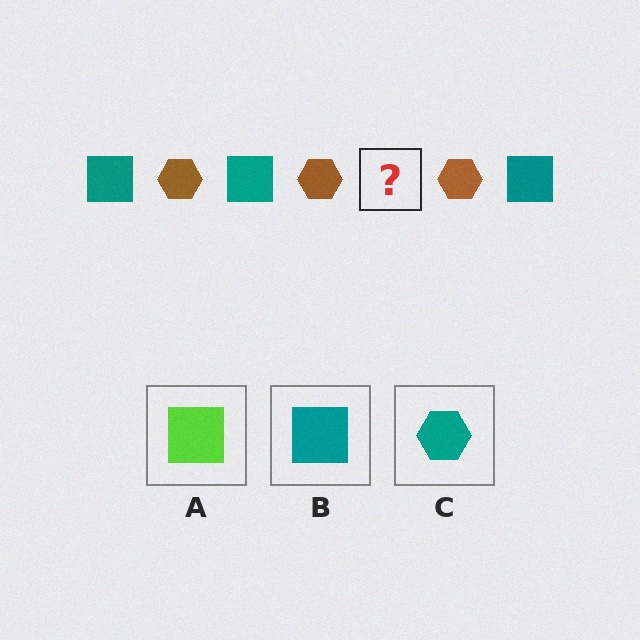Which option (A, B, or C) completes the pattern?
B.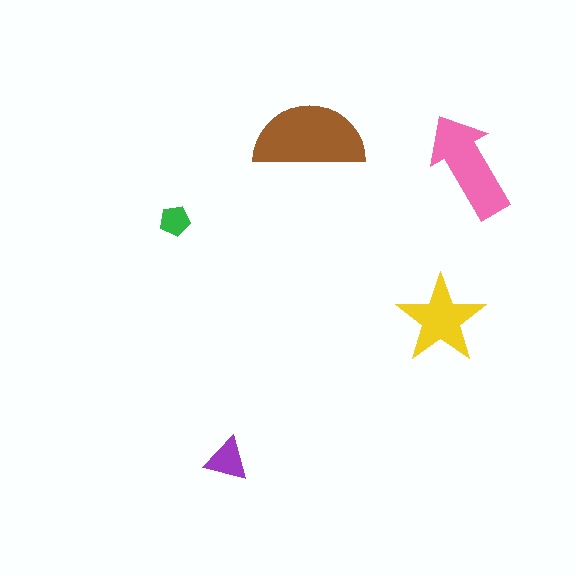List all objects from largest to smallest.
The brown semicircle, the pink arrow, the yellow star, the purple triangle, the green pentagon.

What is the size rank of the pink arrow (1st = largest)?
2nd.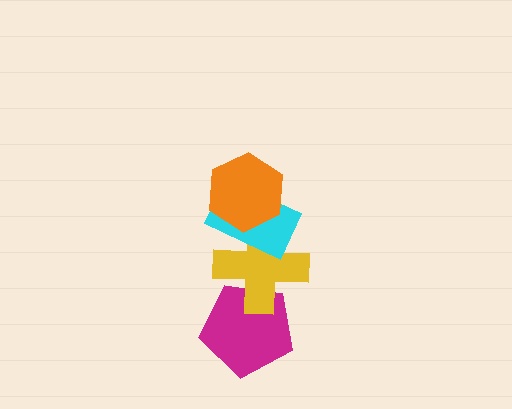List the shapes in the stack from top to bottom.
From top to bottom: the orange hexagon, the cyan rectangle, the yellow cross, the magenta pentagon.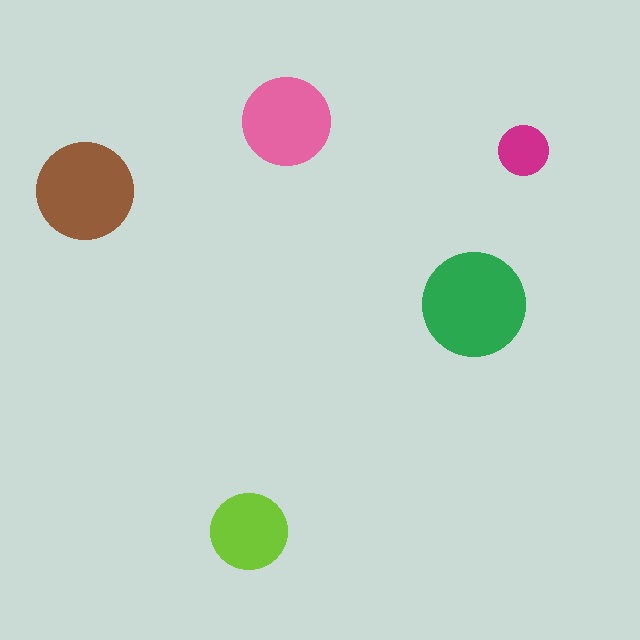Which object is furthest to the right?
The magenta circle is rightmost.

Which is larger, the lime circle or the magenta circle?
The lime one.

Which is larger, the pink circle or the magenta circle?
The pink one.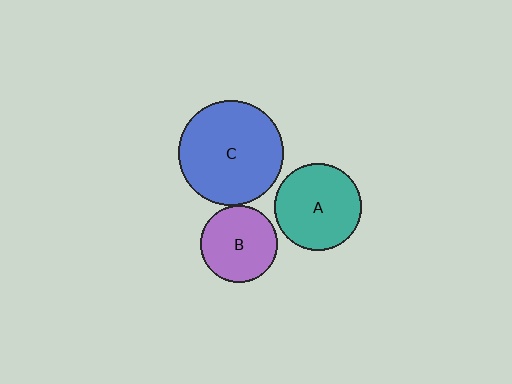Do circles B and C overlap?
Yes.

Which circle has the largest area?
Circle C (blue).